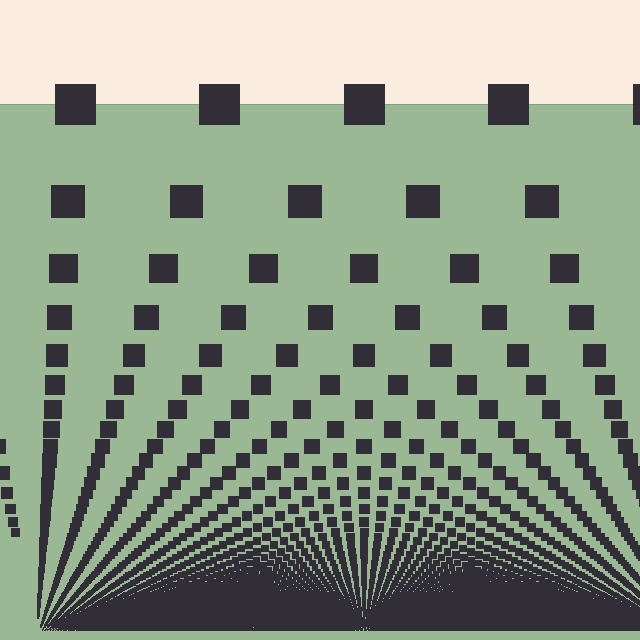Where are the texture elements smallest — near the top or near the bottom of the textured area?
Near the bottom.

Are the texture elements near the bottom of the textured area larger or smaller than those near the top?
Smaller. The gradient is inverted — elements near the bottom are smaller and denser.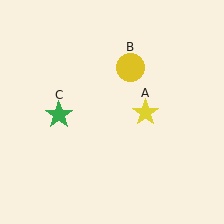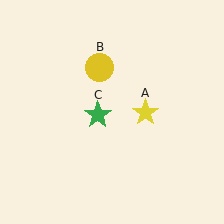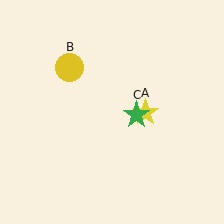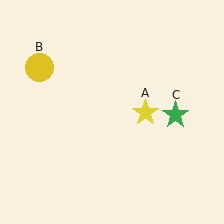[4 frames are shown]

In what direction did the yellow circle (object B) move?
The yellow circle (object B) moved left.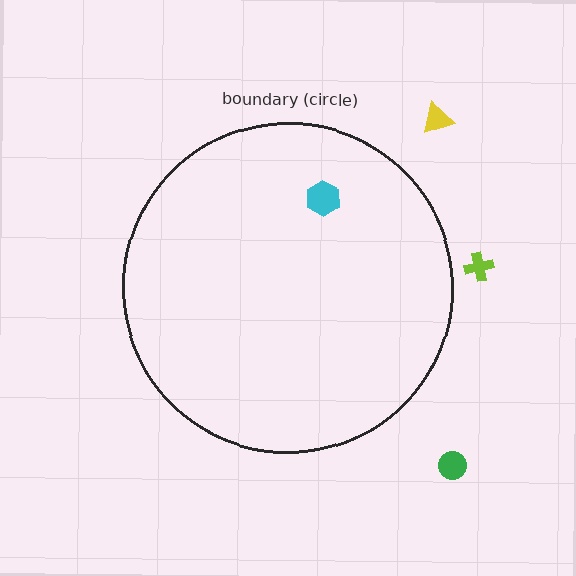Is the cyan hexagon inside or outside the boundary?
Inside.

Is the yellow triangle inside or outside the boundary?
Outside.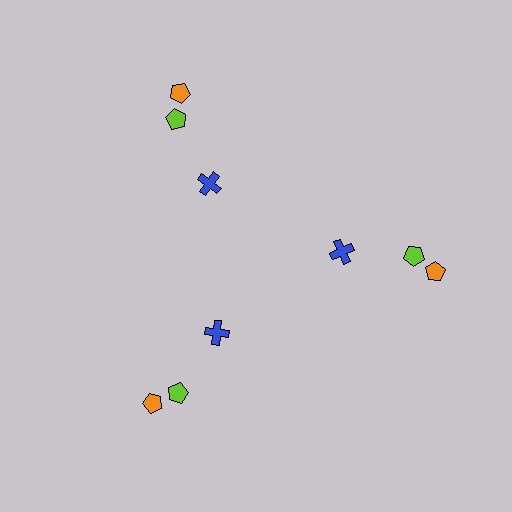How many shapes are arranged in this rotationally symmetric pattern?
There are 9 shapes, arranged in 3 groups of 3.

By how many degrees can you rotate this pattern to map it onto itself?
The pattern maps onto itself every 120 degrees of rotation.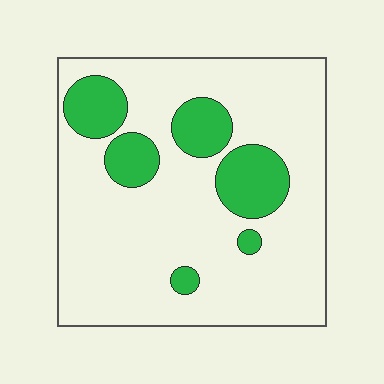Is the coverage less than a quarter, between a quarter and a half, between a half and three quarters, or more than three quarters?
Less than a quarter.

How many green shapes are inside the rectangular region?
6.